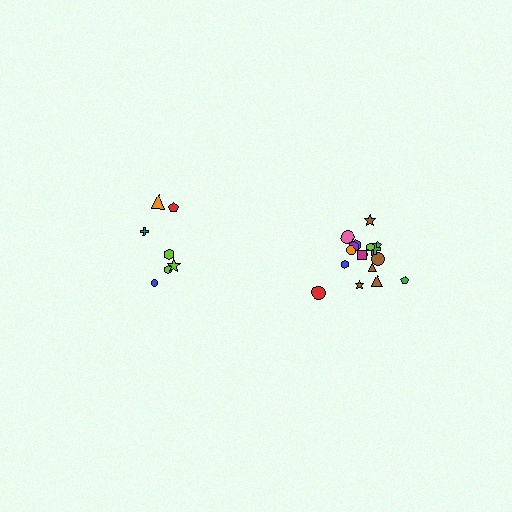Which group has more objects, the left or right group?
The right group.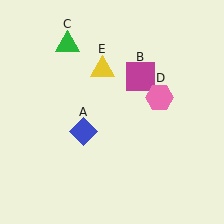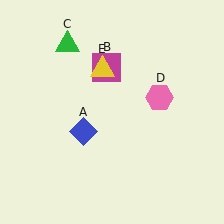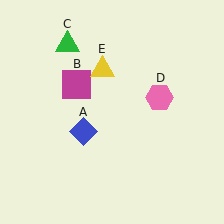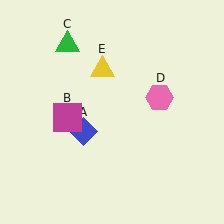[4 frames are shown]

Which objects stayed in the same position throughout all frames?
Blue diamond (object A) and green triangle (object C) and pink hexagon (object D) and yellow triangle (object E) remained stationary.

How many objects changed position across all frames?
1 object changed position: magenta square (object B).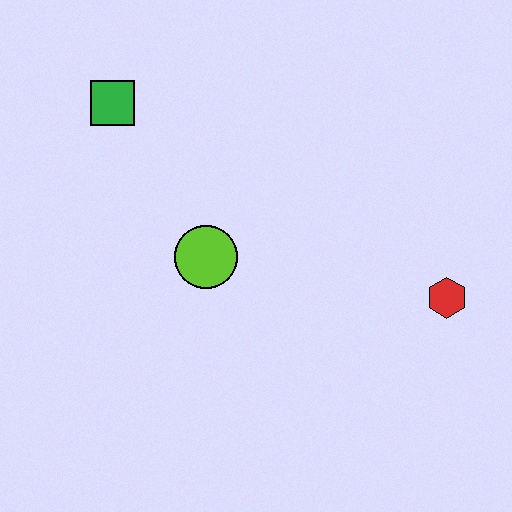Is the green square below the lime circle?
No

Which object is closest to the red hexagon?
The lime circle is closest to the red hexagon.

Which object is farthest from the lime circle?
The red hexagon is farthest from the lime circle.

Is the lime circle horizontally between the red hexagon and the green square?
Yes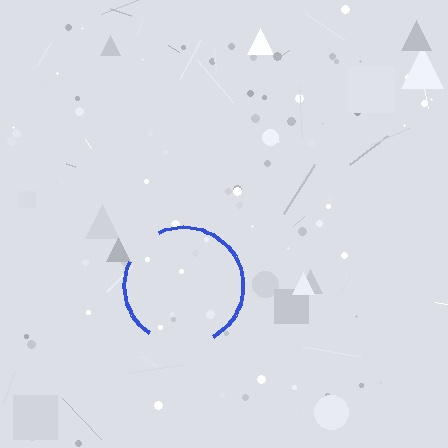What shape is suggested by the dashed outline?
The dashed outline suggests a circle.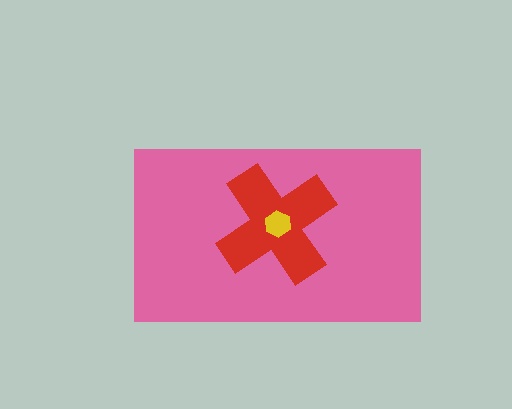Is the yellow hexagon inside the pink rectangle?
Yes.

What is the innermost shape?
The yellow hexagon.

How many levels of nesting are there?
3.